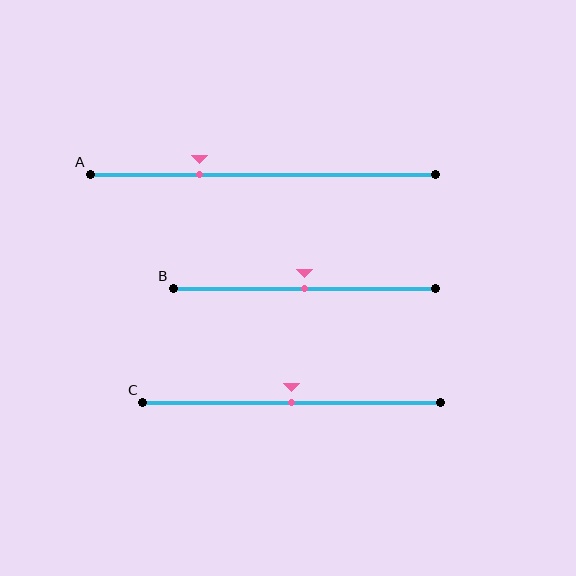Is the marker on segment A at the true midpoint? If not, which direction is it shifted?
No, the marker on segment A is shifted to the left by about 18% of the segment length.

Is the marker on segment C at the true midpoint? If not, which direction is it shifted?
Yes, the marker on segment C is at the true midpoint.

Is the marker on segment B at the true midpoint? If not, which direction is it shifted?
Yes, the marker on segment B is at the true midpoint.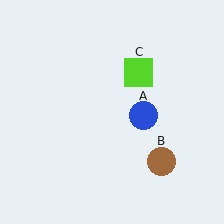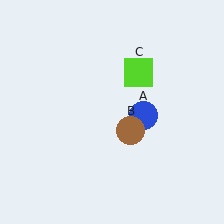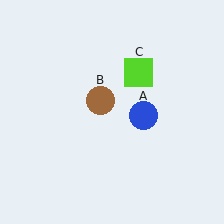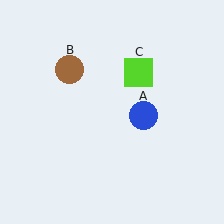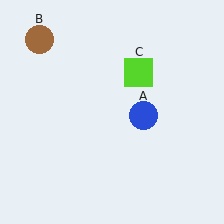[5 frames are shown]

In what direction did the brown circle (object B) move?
The brown circle (object B) moved up and to the left.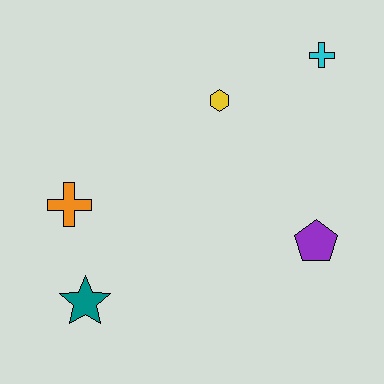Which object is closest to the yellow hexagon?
The cyan cross is closest to the yellow hexagon.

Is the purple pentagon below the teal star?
No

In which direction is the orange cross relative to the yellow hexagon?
The orange cross is to the left of the yellow hexagon.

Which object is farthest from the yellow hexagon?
The teal star is farthest from the yellow hexagon.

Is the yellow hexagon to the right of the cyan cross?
No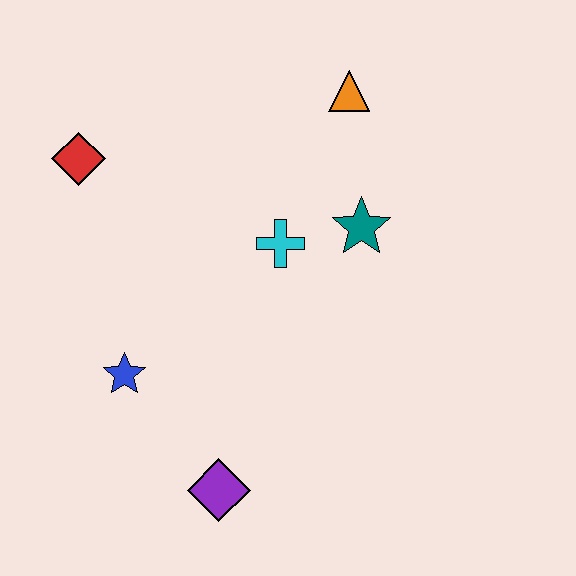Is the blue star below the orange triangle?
Yes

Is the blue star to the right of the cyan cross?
No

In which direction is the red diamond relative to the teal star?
The red diamond is to the left of the teal star.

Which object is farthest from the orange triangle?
The purple diamond is farthest from the orange triangle.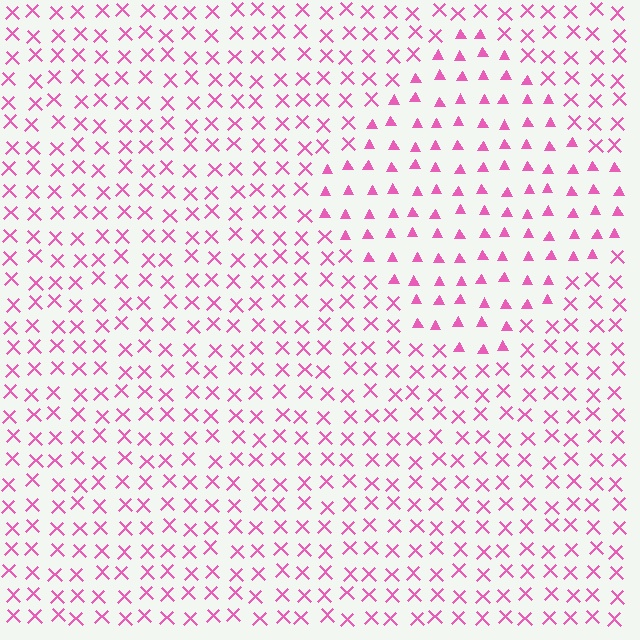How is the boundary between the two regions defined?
The boundary is defined by a change in element shape: triangles inside vs. X marks outside. All elements share the same color and spacing.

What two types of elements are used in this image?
The image uses triangles inside the diamond region and X marks outside it.